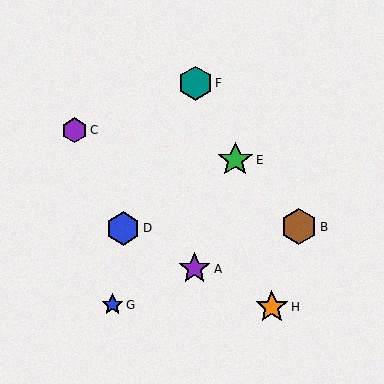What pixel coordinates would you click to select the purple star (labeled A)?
Click at (195, 269) to select the purple star A.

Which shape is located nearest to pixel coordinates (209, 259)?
The purple star (labeled A) at (195, 269) is nearest to that location.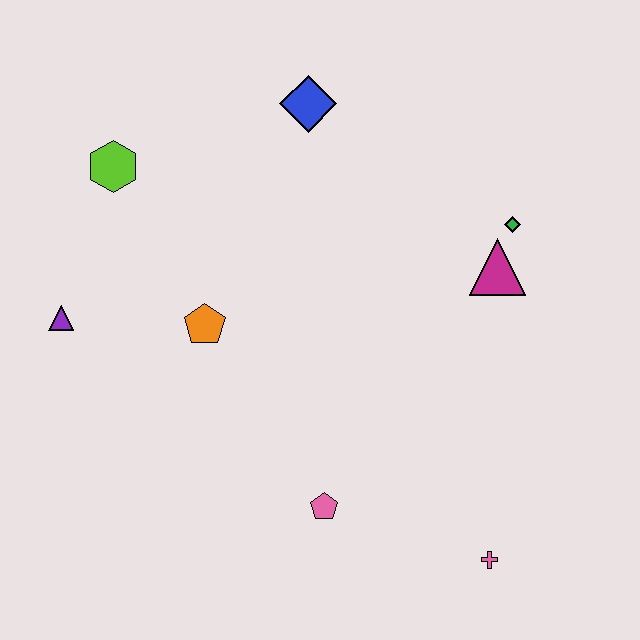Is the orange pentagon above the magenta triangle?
No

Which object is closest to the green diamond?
The magenta triangle is closest to the green diamond.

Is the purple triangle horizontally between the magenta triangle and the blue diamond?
No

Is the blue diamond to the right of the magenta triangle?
No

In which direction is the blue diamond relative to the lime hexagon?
The blue diamond is to the right of the lime hexagon.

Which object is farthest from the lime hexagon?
The pink cross is farthest from the lime hexagon.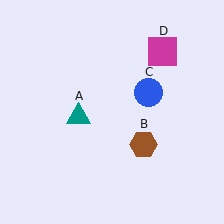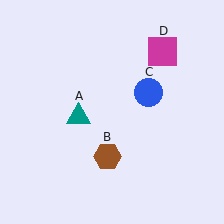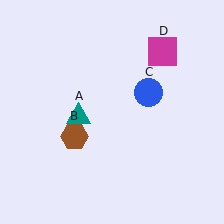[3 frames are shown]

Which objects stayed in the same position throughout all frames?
Teal triangle (object A) and blue circle (object C) and magenta square (object D) remained stationary.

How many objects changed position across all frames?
1 object changed position: brown hexagon (object B).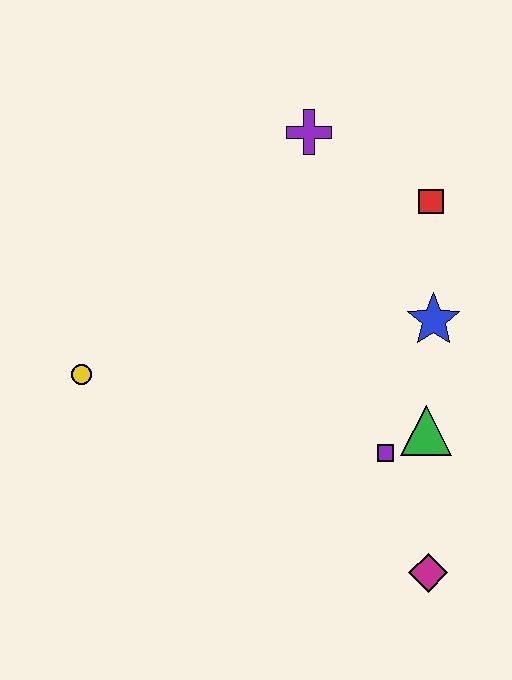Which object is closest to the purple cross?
The red square is closest to the purple cross.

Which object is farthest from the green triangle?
The yellow circle is farthest from the green triangle.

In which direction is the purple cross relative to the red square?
The purple cross is to the left of the red square.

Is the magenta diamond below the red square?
Yes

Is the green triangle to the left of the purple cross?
No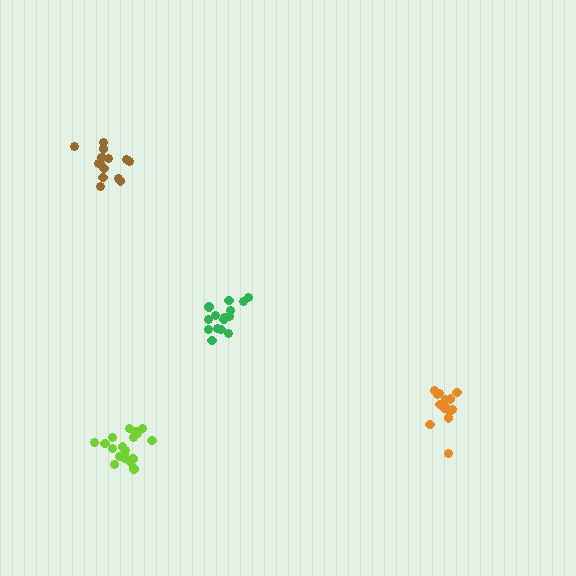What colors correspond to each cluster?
The clusters are colored: green, orange, brown, lime.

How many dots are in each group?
Group 1: 15 dots, Group 2: 14 dots, Group 3: 14 dots, Group 4: 20 dots (63 total).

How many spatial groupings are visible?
There are 4 spatial groupings.